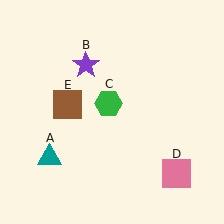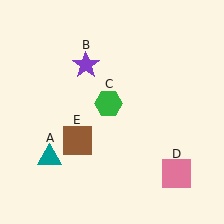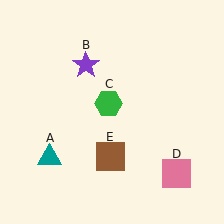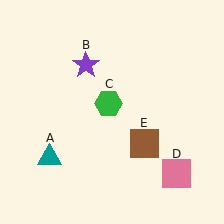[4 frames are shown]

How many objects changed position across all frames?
1 object changed position: brown square (object E).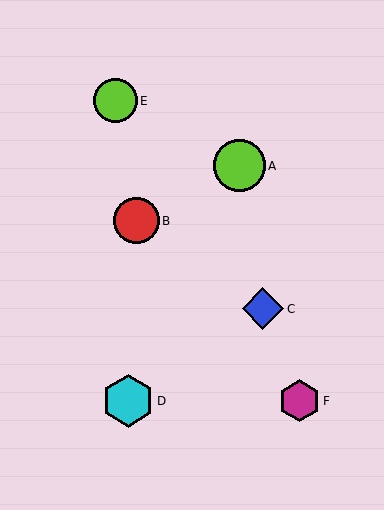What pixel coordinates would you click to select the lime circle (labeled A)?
Click at (239, 166) to select the lime circle A.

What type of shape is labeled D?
Shape D is a cyan hexagon.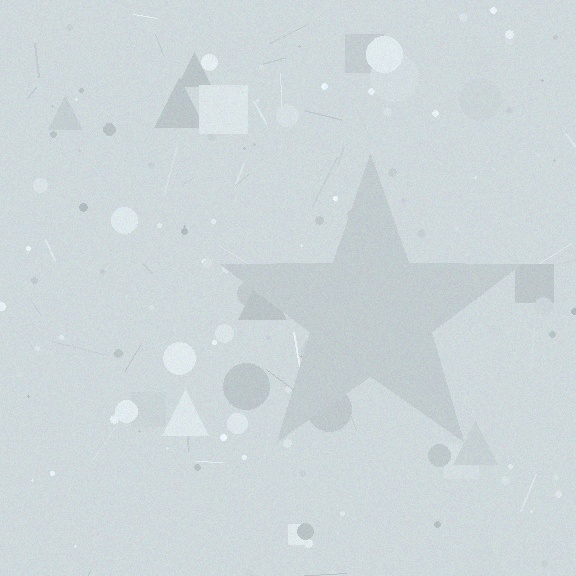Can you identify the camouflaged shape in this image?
The camouflaged shape is a star.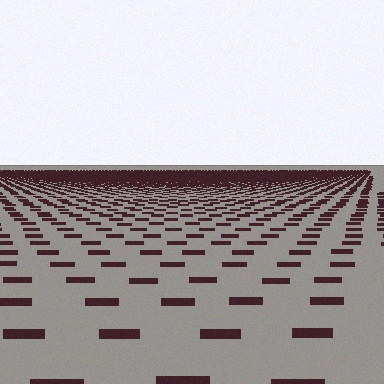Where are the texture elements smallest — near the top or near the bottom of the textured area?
Near the top.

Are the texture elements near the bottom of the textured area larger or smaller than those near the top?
Larger. Near the bottom, elements are closer to the viewer and appear at a bigger on-screen size.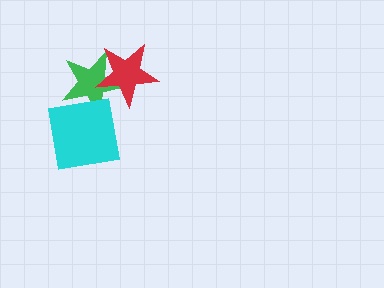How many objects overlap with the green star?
2 objects overlap with the green star.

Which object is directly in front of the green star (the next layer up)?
The red star is directly in front of the green star.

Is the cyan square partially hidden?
No, no other shape covers it.